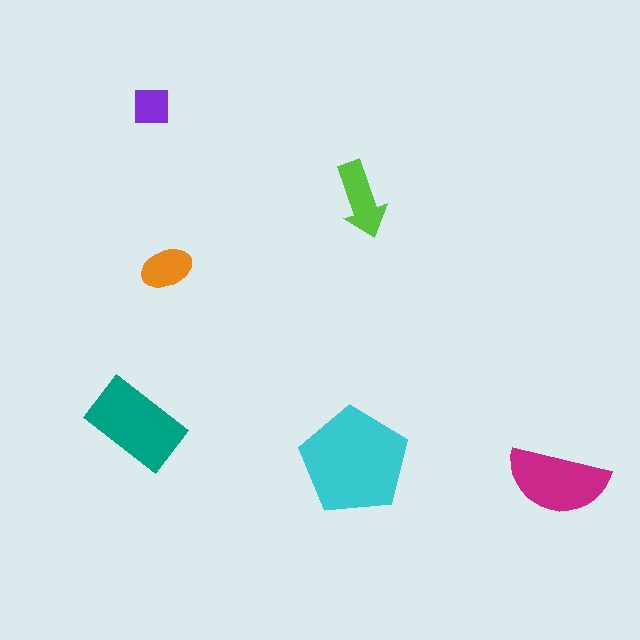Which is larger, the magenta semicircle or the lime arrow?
The magenta semicircle.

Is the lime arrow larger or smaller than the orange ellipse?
Larger.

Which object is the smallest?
The purple square.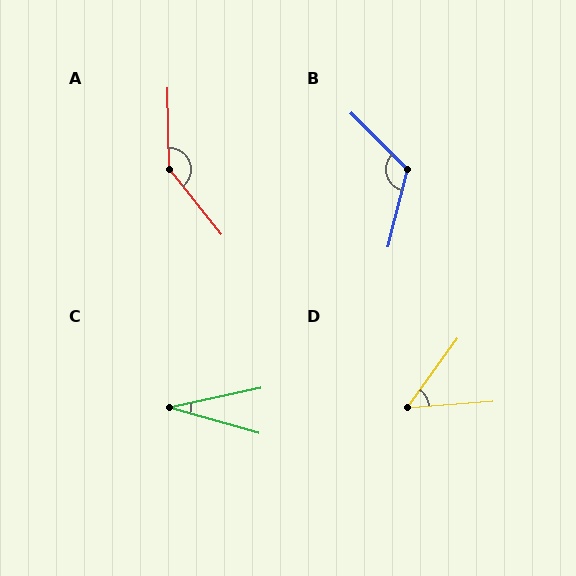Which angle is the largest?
A, at approximately 142 degrees.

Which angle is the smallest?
C, at approximately 28 degrees.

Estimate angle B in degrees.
Approximately 121 degrees.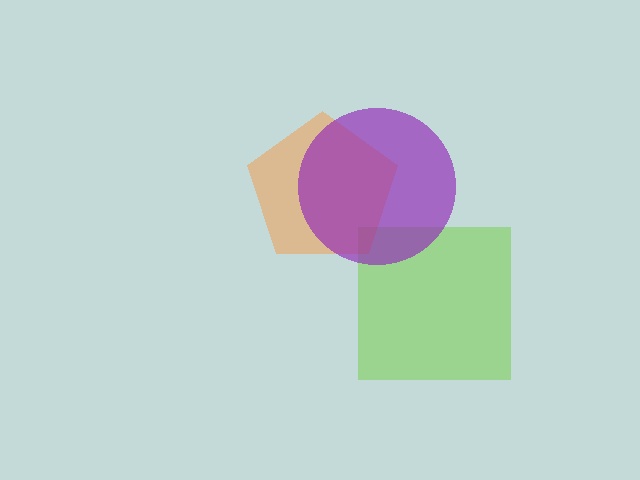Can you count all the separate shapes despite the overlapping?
Yes, there are 3 separate shapes.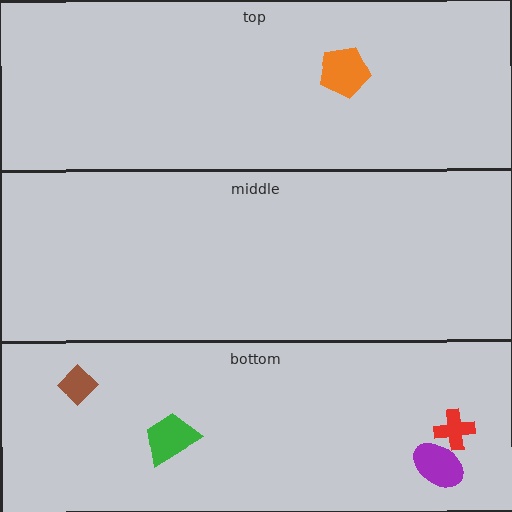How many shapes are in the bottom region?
4.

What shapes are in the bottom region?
The purple ellipse, the red cross, the brown diamond, the green trapezoid.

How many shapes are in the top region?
1.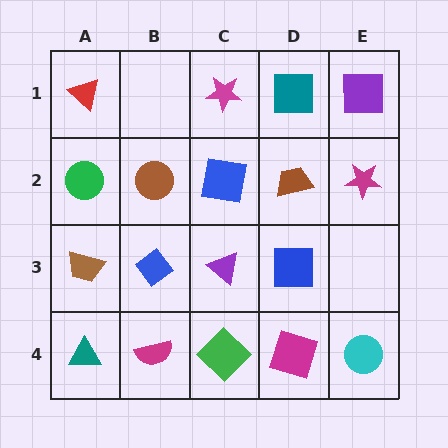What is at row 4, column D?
A magenta square.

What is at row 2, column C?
A blue square.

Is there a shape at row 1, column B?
No, that cell is empty.